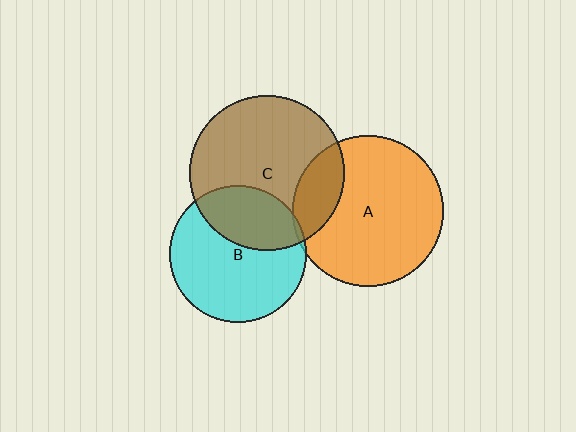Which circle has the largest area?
Circle C (brown).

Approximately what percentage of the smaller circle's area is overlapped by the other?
Approximately 35%.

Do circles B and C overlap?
Yes.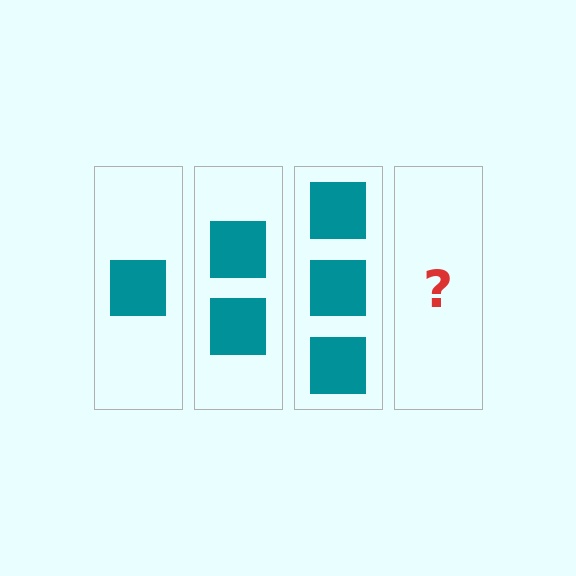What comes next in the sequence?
The next element should be 4 squares.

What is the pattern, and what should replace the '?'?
The pattern is that each step adds one more square. The '?' should be 4 squares.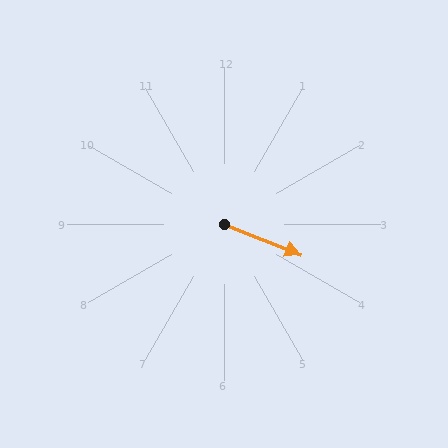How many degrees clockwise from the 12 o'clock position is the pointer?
Approximately 112 degrees.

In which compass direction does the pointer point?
East.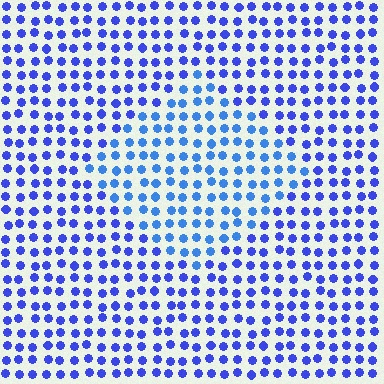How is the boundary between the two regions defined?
The boundary is defined purely by a slight shift in hue (about 22 degrees). Spacing, size, and orientation are identical on both sides.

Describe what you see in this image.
The image is filled with small blue elements in a uniform arrangement. A diamond-shaped region is visible where the elements are tinted to a slightly different hue, forming a subtle color boundary.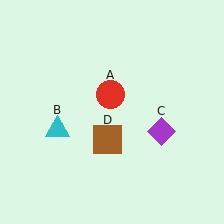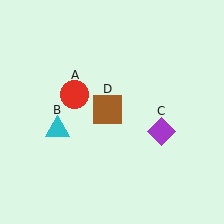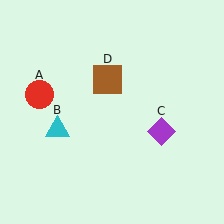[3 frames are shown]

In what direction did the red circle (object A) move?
The red circle (object A) moved left.